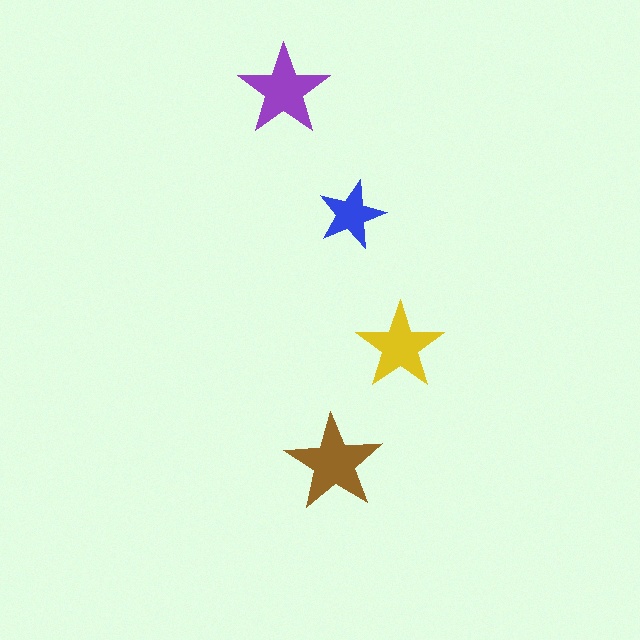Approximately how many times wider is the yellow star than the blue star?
About 1.5 times wider.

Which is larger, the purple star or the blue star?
The purple one.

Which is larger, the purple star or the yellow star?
The purple one.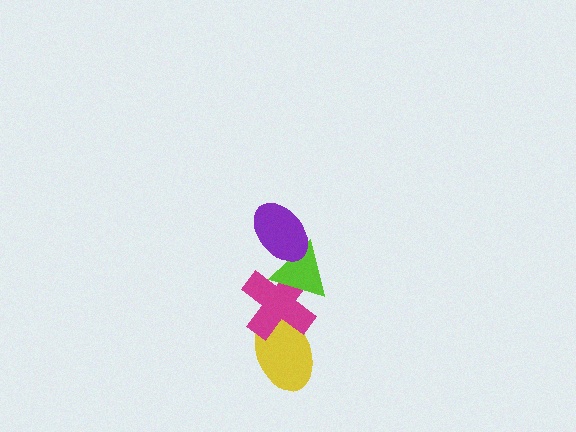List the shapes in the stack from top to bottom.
From top to bottom: the purple ellipse, the lime triangle, the magenta cross, the yellow ellipse.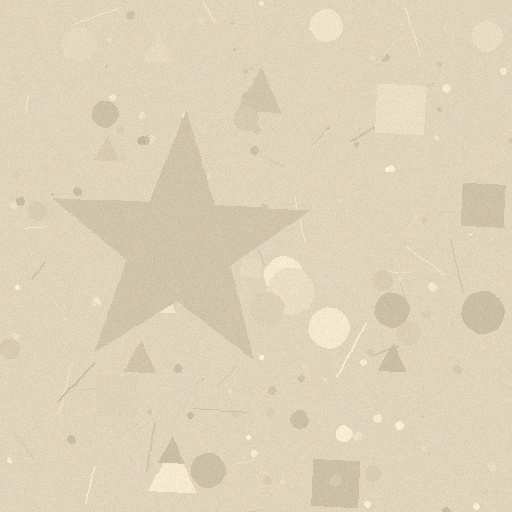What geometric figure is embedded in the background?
A star is embedded in the background.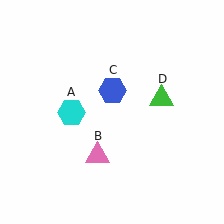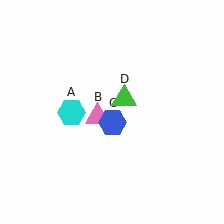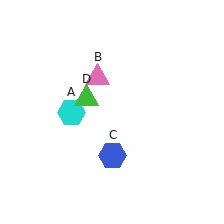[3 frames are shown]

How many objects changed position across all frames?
3 objects changed position: pink triangle (object B), blue hexagon (object C), green triangle (object D).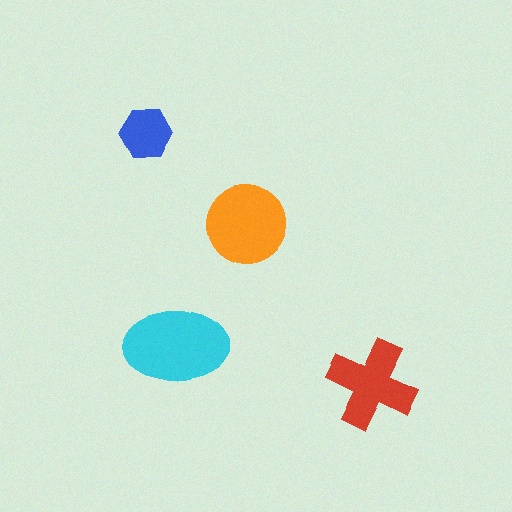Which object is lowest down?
The red cross is bottommost.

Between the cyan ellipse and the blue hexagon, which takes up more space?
The cyan ellipse.